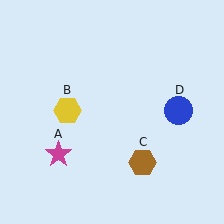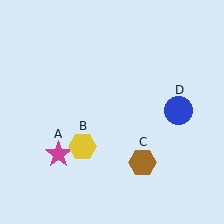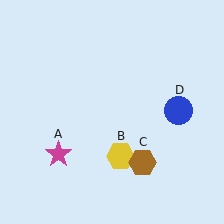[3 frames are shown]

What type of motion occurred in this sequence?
The yellow hexagon (object B) rotated counterclockwise around the center of the scene.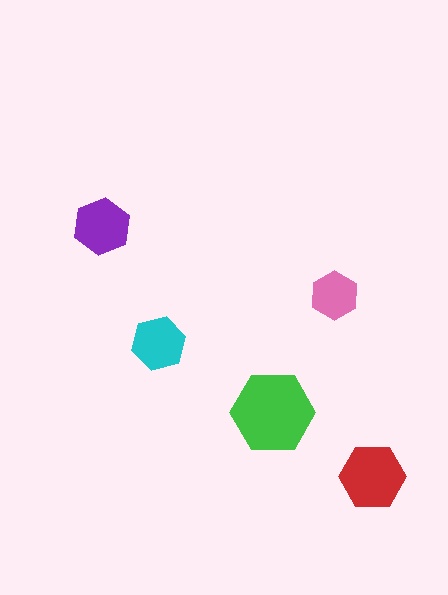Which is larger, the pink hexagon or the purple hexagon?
The purple one.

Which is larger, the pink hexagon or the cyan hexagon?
The cyan one.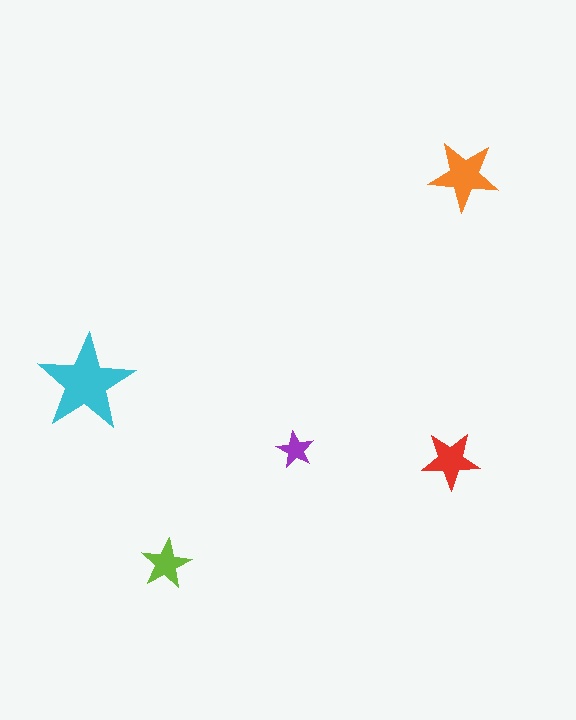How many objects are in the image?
There are 5 objects in the image.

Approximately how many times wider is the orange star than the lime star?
About 1.5 times wider.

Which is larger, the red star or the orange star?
The orange one.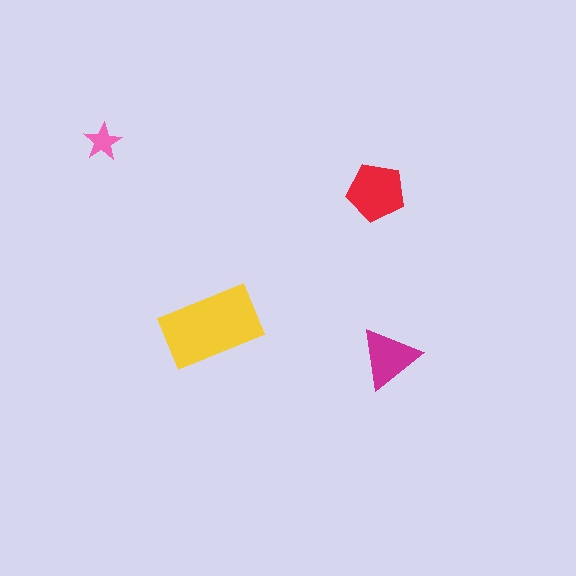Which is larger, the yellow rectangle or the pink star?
The yellow rectangle.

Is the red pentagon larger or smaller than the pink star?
Larger.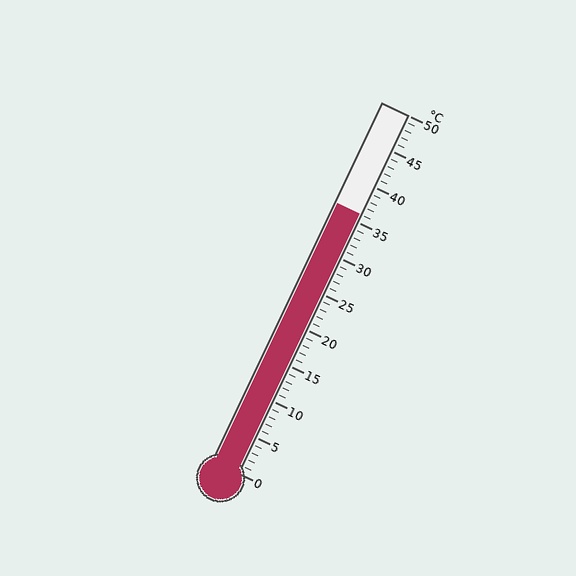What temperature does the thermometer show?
The thermometer shows approximately 36°C.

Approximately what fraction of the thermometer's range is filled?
The thermometer is filled to approximately 70% of its range.